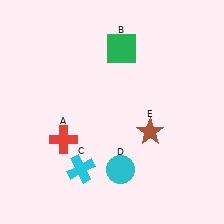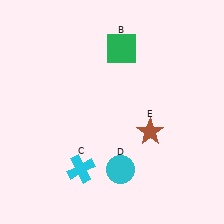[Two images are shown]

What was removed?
The red cross (A) was removed in Image 2.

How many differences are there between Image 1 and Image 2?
There is 1 difference between the two images.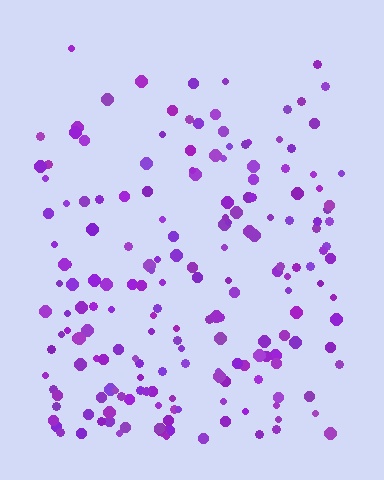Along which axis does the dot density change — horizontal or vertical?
Vertical.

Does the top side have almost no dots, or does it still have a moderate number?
Still a moderate number, just noticeably fewer than the bottom.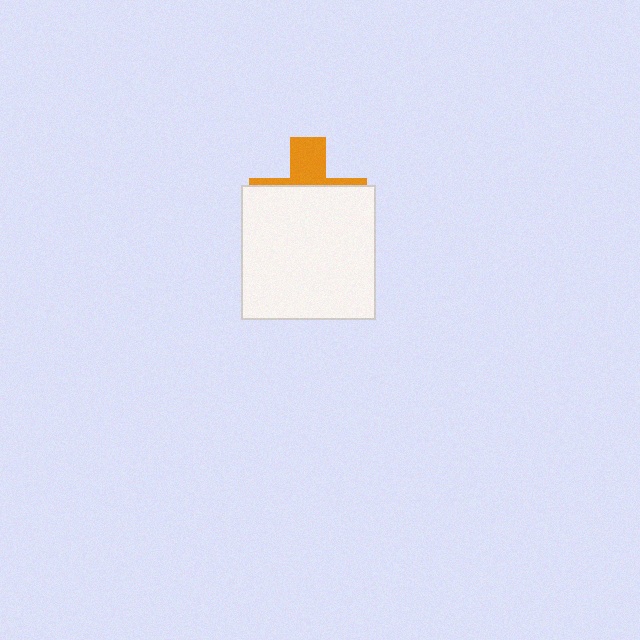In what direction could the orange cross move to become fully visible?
The orange cross could move up. That would shift it out from behind the white square entirely.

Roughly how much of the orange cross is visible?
A small part of it is visible (roughly 33%).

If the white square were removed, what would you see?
You would see the complete orange cross.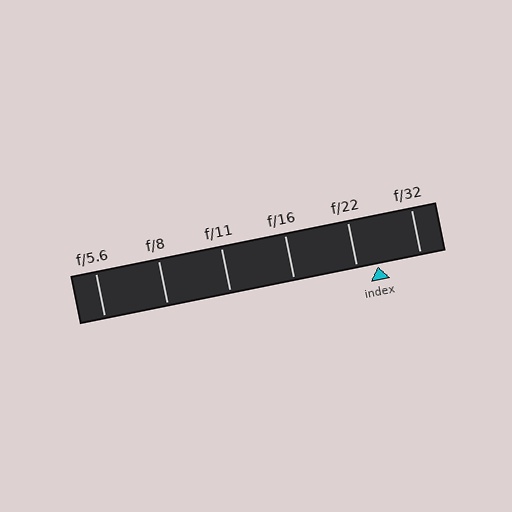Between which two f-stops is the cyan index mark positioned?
The index mark is between f/22 and f/32.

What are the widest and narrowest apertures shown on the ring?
The widest aperture shown is f/5.6 and the narrowest is f/32.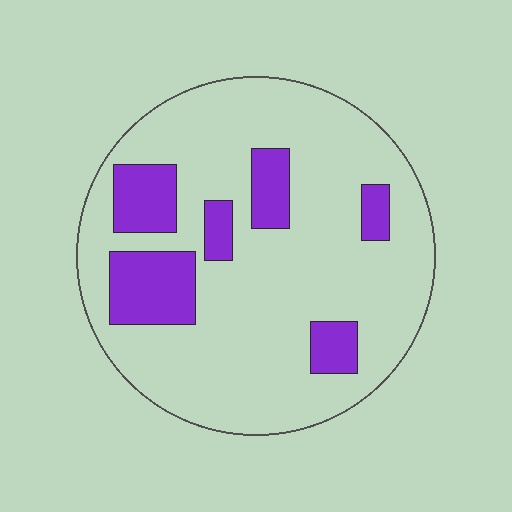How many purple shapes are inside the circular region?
6.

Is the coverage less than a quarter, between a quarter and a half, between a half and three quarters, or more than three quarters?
Less than a quarter.